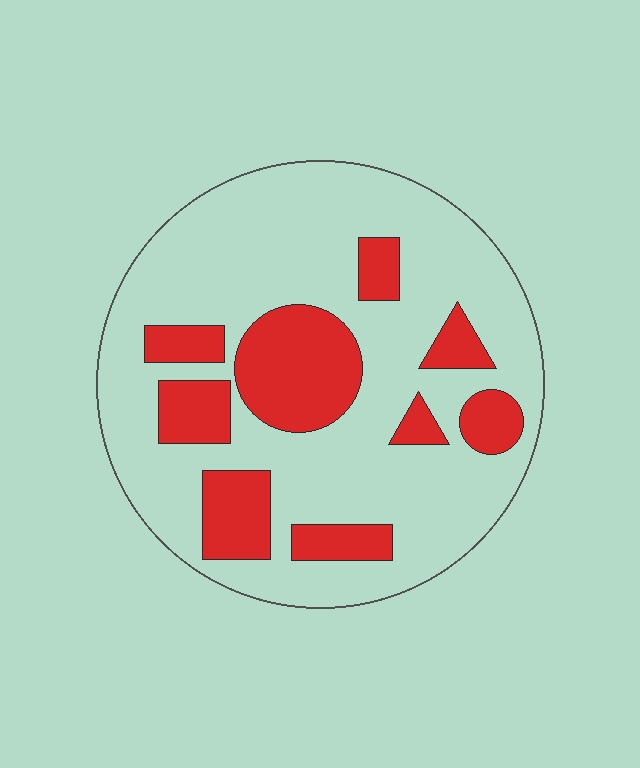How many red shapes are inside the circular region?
9.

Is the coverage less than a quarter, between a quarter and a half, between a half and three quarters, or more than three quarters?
Between a quarter and a half.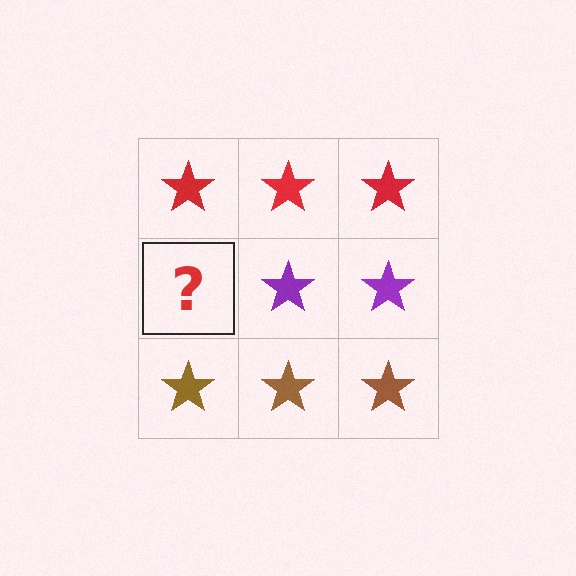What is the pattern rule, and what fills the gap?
The rule is that each row has a consistent color. The gap should be filled with a purple star.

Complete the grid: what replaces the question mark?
The question mark should be replaced with a purple star.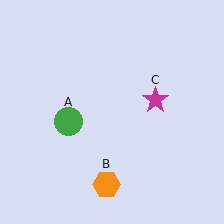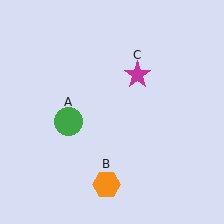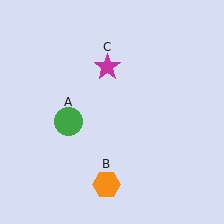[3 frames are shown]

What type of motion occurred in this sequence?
The magenta star (object C) rotated counterclockwise around the center of the scene.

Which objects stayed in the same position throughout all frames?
Green circle (object A) and orange hexagon (object B) remained stationary.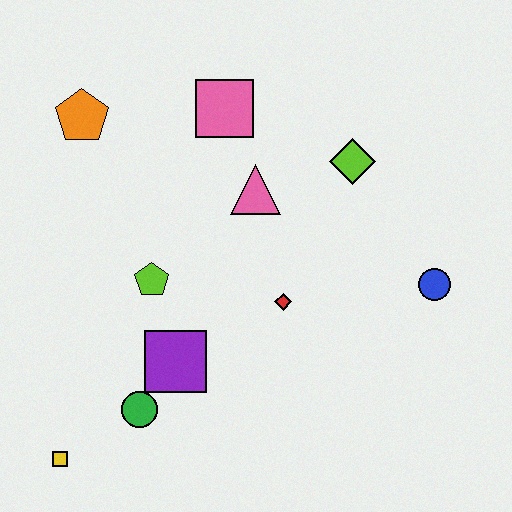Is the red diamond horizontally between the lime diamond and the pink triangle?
Yes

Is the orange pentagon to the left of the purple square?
Yes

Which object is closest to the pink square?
The pink triangle is closest to the pink square.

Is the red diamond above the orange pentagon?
No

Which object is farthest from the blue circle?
The yellow square is farthest from the blue circle.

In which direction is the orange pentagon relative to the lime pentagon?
The orange pentagon is above the lime pentagon.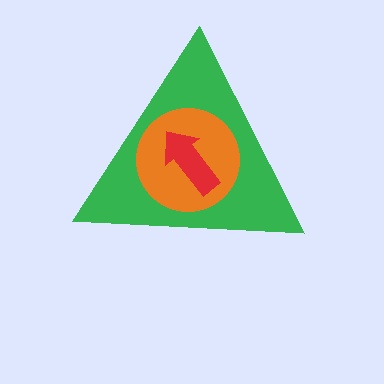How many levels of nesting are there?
3.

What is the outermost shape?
The green triangle.